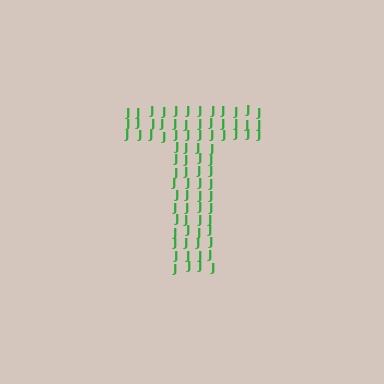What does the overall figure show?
The overall figure shows the letter T.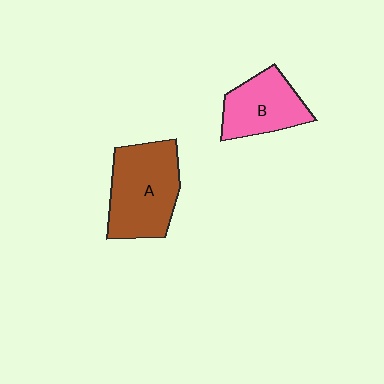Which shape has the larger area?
Shape A (brown).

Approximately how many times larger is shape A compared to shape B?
Approximately 1.4 times.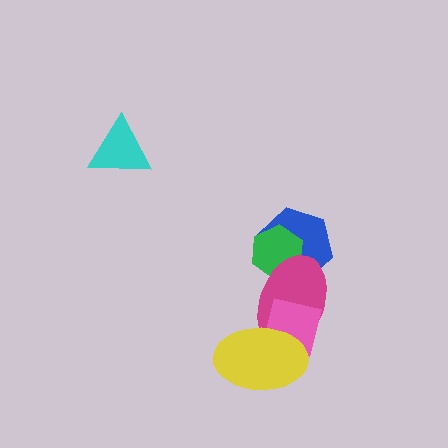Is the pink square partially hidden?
Yes, it is partially covered by another shape.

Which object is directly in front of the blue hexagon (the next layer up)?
The green hexagon is directly in front of the blue hexagon.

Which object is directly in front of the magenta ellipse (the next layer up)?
The pink square is directly in front of the magenta ellipse.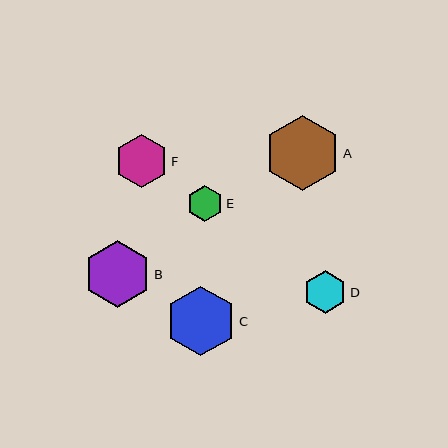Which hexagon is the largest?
Hexagon A is the largest with a size of approximately 75 pixels.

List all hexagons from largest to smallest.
From largest to smallest: A, C, B, F, D, E.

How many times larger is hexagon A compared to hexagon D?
Hexagon A is approximately 1.8 times the size of hexagon D.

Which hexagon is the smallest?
Hexagon E is the smallest with a size of approximately 36 pixels.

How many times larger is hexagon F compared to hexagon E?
Hexagon F is approximately 1.5 times the size of hexagon E.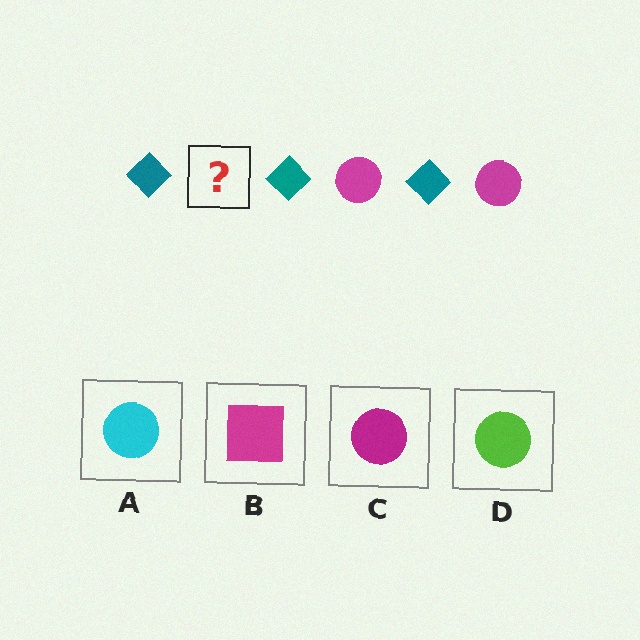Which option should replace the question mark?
Option C.